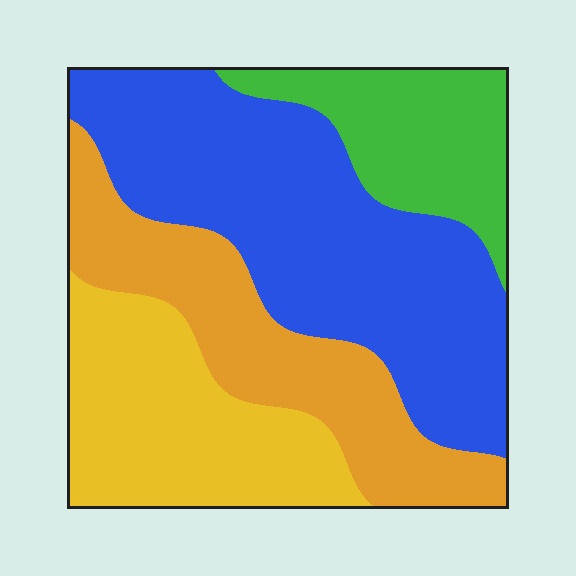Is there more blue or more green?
Blue.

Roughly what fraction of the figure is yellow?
Yellow covers around 20% of the figure.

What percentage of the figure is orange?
Orange covers 23% of the figure.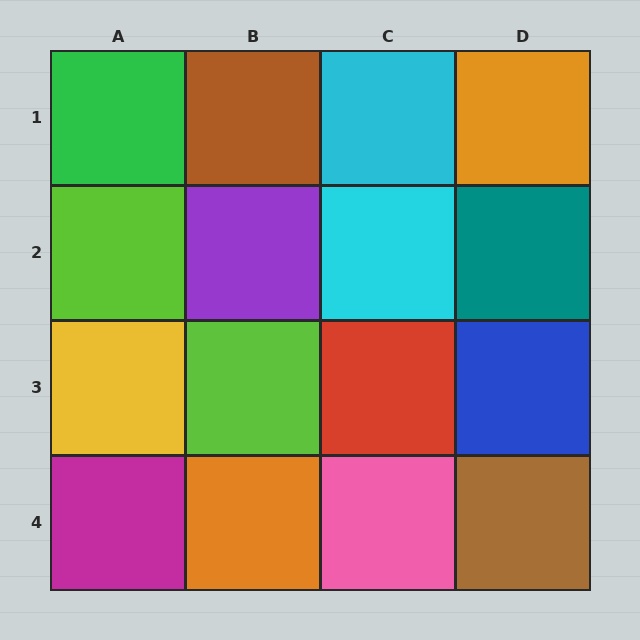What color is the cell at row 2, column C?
Cyan.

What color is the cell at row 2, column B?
Purple.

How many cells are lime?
2 cells are lime.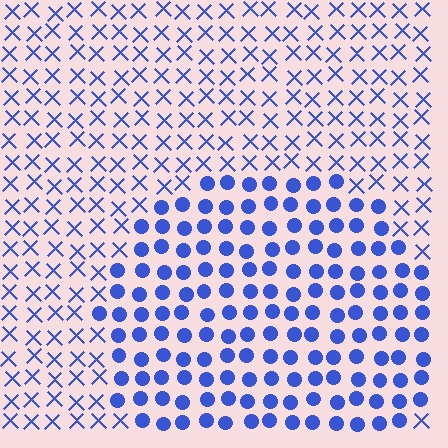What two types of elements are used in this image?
The image uses circles inside the circle region and X marks outside it.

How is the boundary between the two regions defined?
The boundary is defined by a change in element shape: circles inside vs. X marks outside. All elements share the same color and spacing.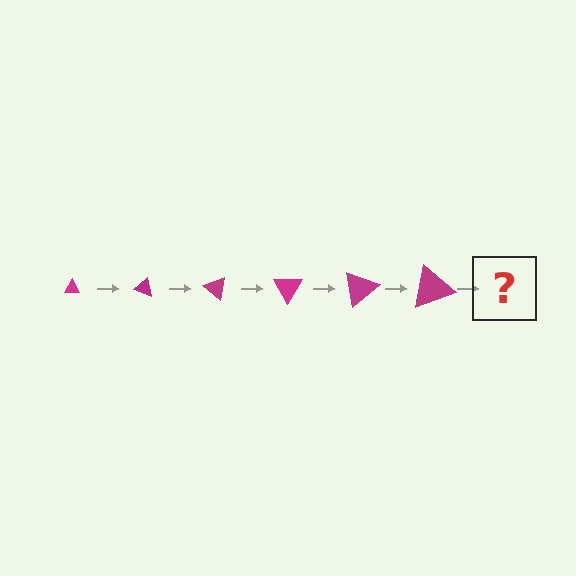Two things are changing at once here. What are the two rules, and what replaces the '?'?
The two rules are that the triangle grows larger each step and it rotates 20 degrees each step. The '?' should be a triangle, larger than the previous one and rotated 120 degrees from the start.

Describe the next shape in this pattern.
It should be a triangle, larger than the previous one and rotated 120 degrees from the start.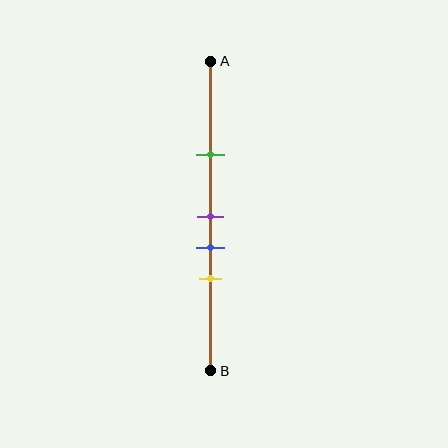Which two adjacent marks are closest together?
The purple and blue marks are the closest adjacent pair.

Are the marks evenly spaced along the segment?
No, the marks are not evenly spaced.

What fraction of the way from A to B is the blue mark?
The blue mark is approximately 60% (0.6) of the way from A to B.